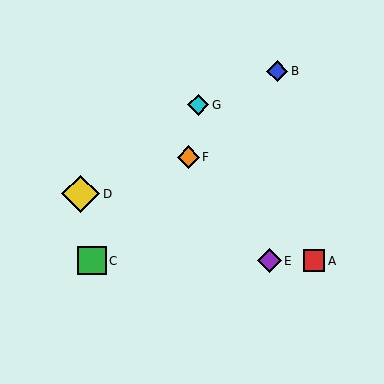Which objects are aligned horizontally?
Objects A, C, E are aligned horizontally.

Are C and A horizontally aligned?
Yes, both are at y≈261.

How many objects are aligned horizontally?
3 objects (A, C, E) are aligned horizontally.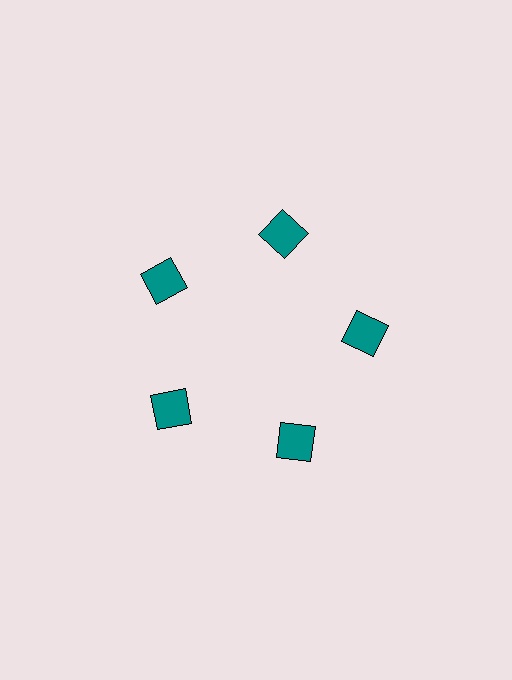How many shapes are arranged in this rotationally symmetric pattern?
There are 5 shapes, arranged in 5 groups of 1.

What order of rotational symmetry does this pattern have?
This pattern has 5-fold rotational symmetry.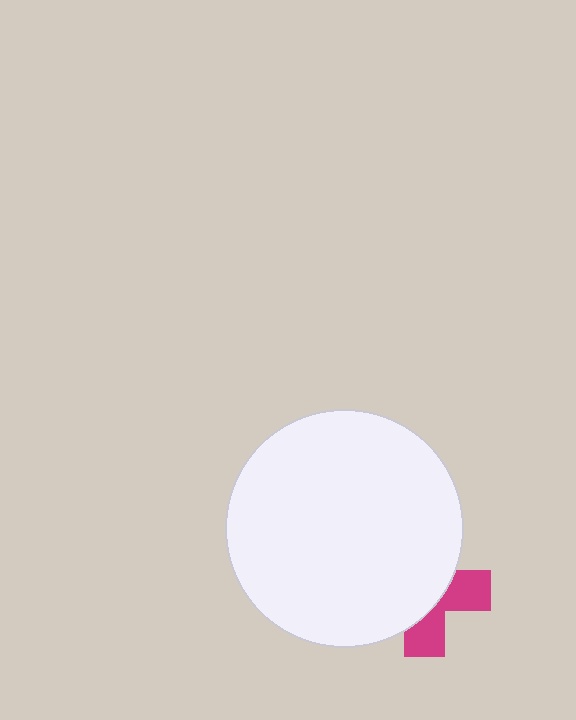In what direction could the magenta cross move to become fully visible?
The magenta cross could move right. That would shift it out from behind the white circle entirely.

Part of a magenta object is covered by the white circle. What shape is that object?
It is a cross.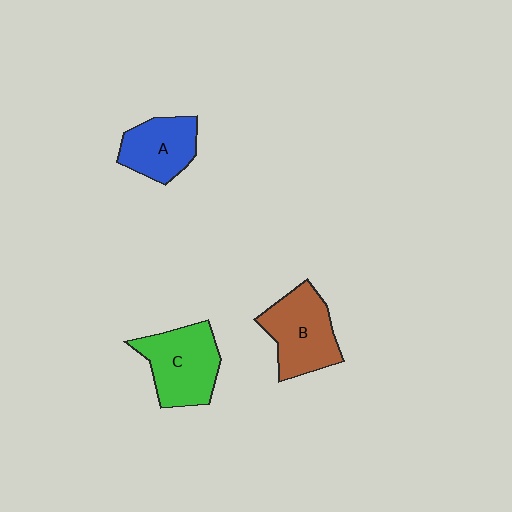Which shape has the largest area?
Shape C (green).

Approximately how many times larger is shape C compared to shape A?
Approximately 1.3 times.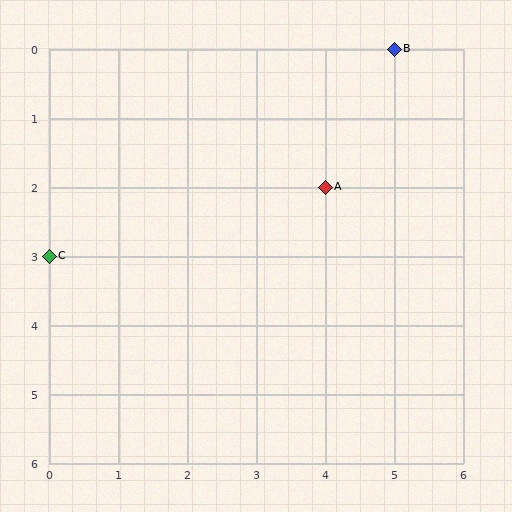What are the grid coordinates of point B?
Point B is at grid coordinates (5, 0).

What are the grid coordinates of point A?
Point A is at grid coordinates (4, 2).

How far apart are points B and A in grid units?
Points B and A are 1 column and 2 rows apart (about 2.2 grid units diagonally).